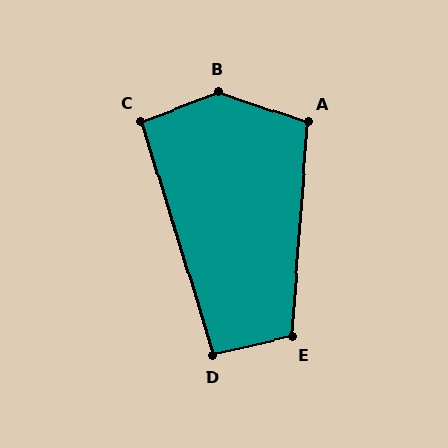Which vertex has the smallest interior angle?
C, at approximately 94 degrees.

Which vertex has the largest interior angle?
B, at approximately 141 degrees.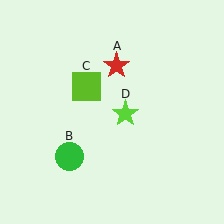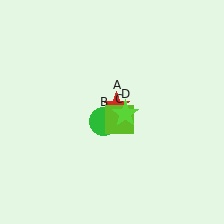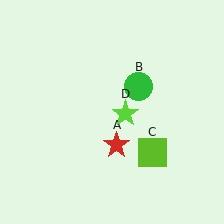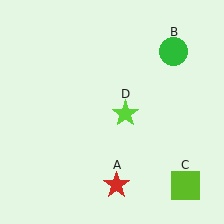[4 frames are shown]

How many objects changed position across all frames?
3 objects changed position: red star (object A), green circle (object B), lime square (object C).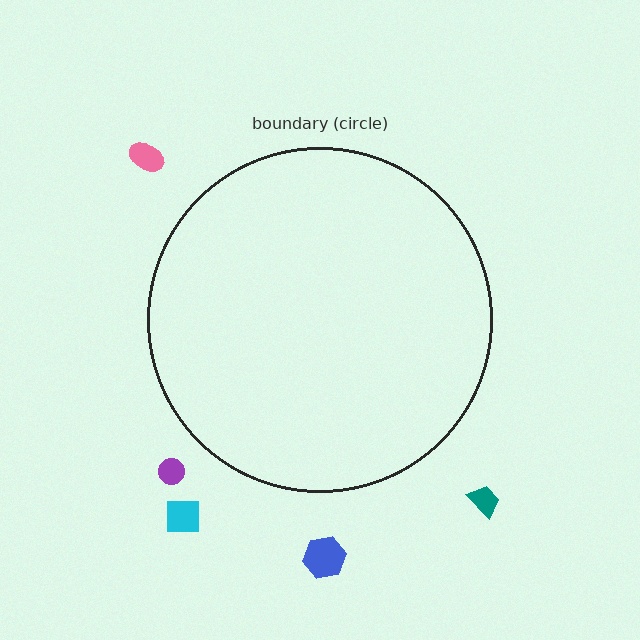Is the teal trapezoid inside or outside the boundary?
Outside.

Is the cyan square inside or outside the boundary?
Outside.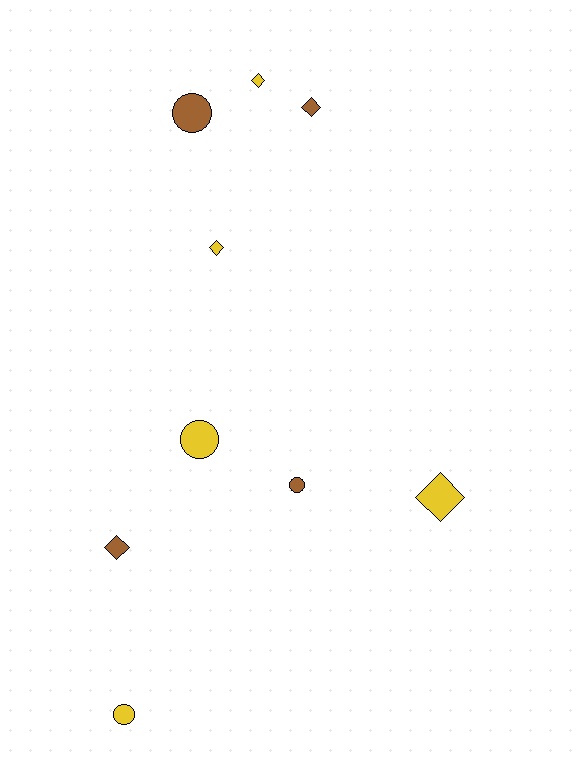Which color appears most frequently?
Yellow, with 5 objects.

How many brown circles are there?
There are 2 brown circles.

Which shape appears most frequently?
Diamond, with 5 objects.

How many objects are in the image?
There are 9 objects.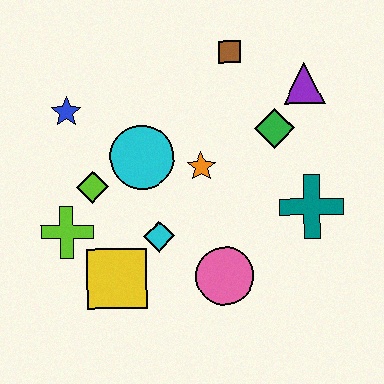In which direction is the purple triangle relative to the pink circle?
The purple triangle is above the pink circle.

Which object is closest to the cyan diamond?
The yellow square is closest to the cyan diamond.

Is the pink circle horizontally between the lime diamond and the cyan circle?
No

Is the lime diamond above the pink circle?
Yes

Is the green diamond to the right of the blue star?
Yes